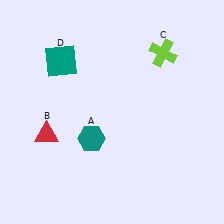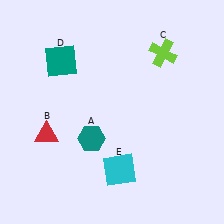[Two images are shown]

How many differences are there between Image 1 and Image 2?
There is 1 difference between the two images.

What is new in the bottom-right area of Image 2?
A cyan square (E) was added in the bottom-right area of Image 2.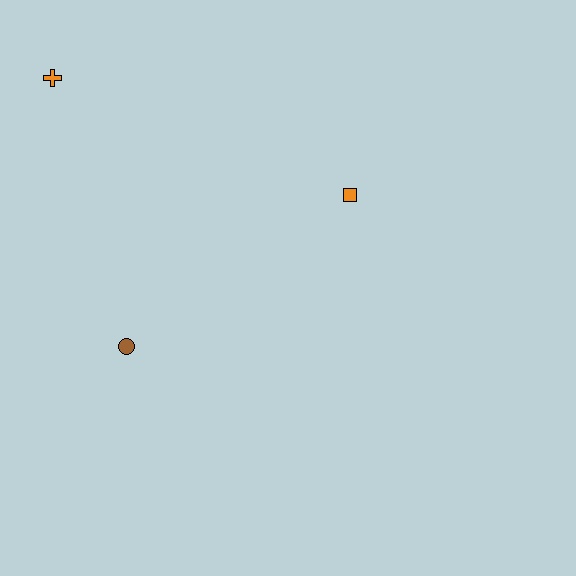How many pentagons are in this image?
There are no pentagons.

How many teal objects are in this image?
There are no teal objects.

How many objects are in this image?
There are 3 objects.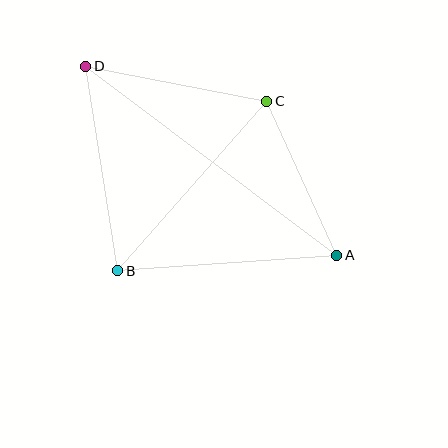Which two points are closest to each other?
Points A and C are closest to each other.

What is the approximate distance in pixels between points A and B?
The distance between A and B is approximately 219 pixels.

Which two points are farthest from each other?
Points A and D are farthest from each other.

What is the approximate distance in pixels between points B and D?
The distance between B and D is approximately 207 pixels.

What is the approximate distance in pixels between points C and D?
The distance between C and D is approximately 184 pixels.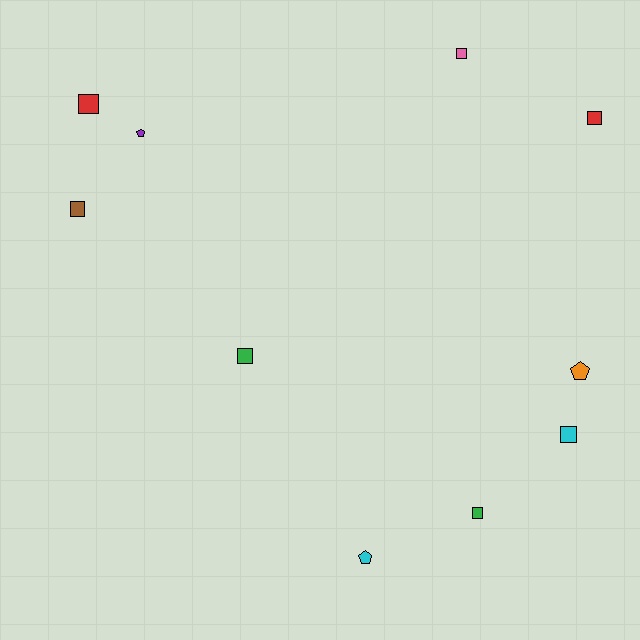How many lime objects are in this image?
There are no lime objects.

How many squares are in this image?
There are 7 squares.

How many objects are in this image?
There are 10 objects.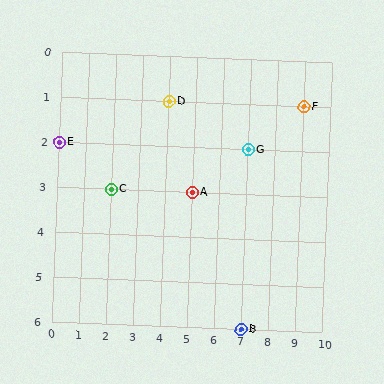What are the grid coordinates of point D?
Point D is at grid coordinates (4, 1).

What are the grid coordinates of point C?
Point C is at grid coordinates (2, 3).